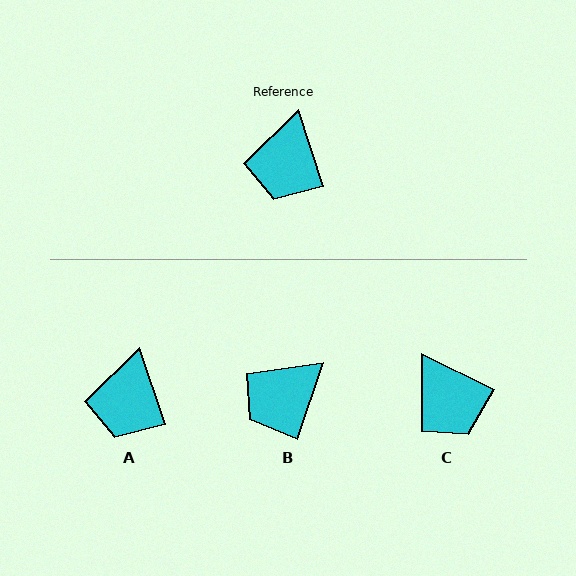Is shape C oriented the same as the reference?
No, it is off by about 46 degrees.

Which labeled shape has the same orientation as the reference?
A.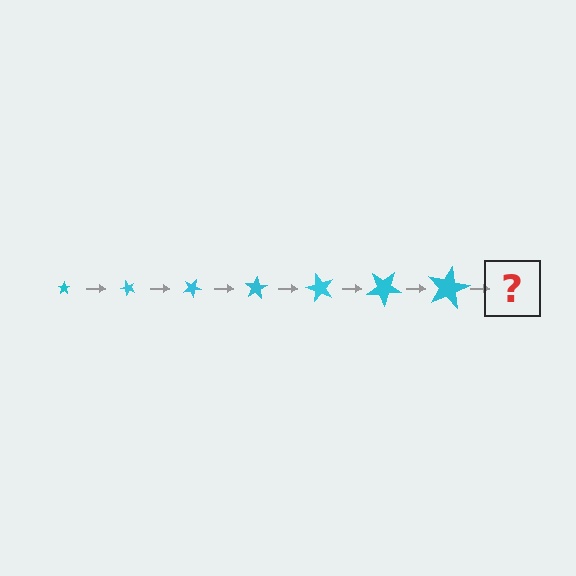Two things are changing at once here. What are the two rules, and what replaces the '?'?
The two rules are that the star grows larger each step and it rotates 50 degrees each step. The '?' should be a star, larger than the previous one and rotated 350 degrees from the start.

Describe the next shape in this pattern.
It should be a star, larger than the previous one and rotated 350 degrees from the start.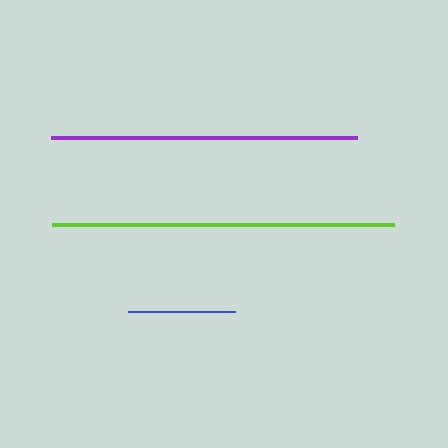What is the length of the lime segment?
The lime segment is approximately 342 pixels long.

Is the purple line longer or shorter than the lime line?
The lime line is longer than the purple line.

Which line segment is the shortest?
The blue line is the shortest at approximately 107 pixels.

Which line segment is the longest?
The lime line is the longest at approximately 342 pixels.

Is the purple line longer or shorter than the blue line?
The purple line is longer than the blue line.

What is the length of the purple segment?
The purple segment is approximately 307 pixels long.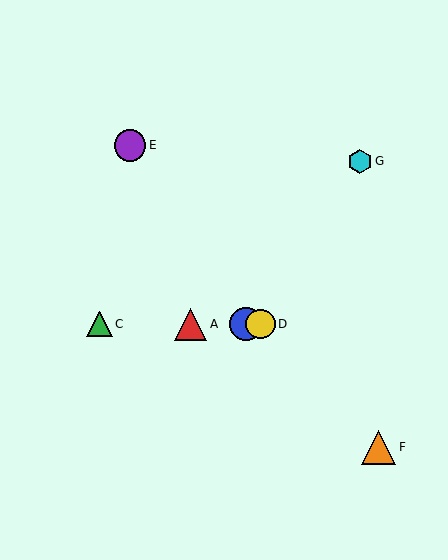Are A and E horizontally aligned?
No, A is at y≈324 and E is at y≈146.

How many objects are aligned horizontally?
4 objects (A, B, C, D) are aligned horizontally.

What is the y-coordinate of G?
Object G is at y≈161.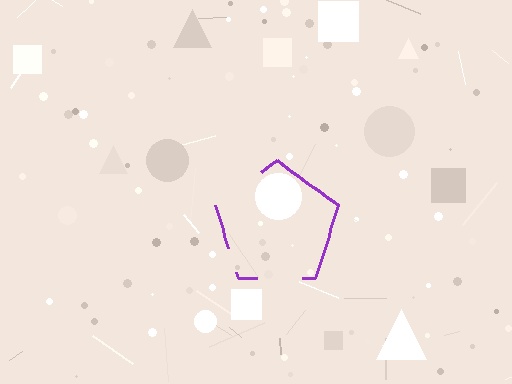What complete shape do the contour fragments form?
The contour fragments form a pentagon.